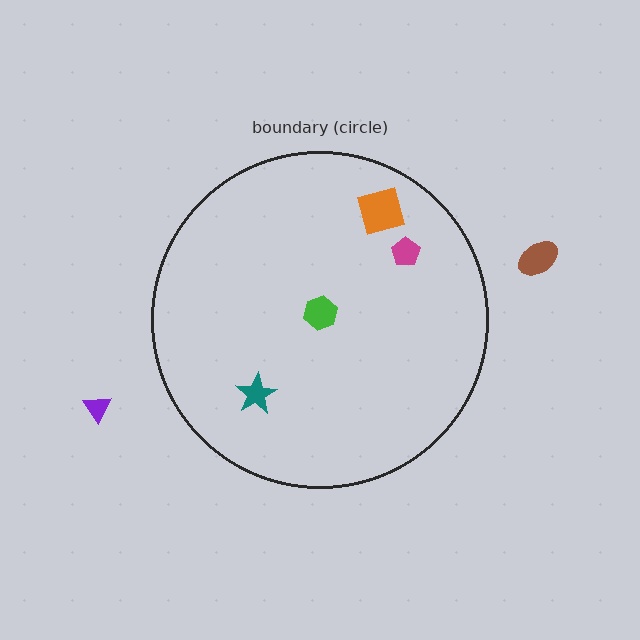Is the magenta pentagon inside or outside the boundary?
Inside.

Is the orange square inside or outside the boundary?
Inside.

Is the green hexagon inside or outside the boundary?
Inside.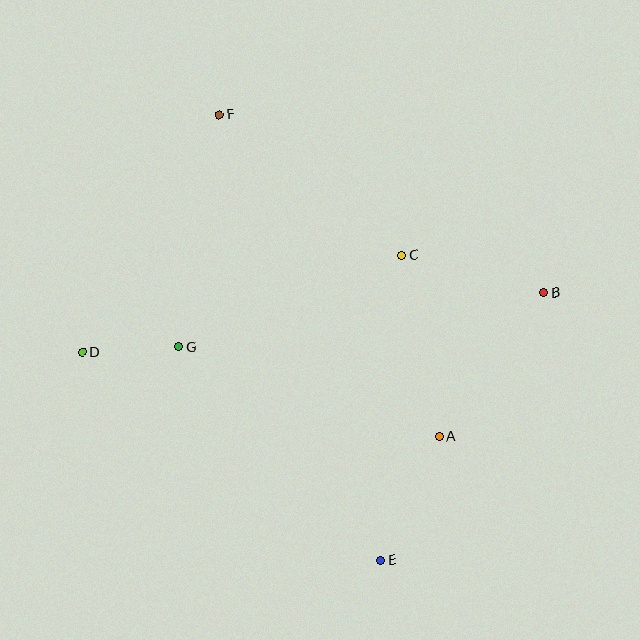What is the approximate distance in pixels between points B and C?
The distance between B and C is approximately 147 pixels.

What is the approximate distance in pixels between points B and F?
The distance between B and F is approximately 370 pixels.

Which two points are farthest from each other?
Points E and F are farthest from each other.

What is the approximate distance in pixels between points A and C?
The distance between A and C is approximately 185 pixels.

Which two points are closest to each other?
Points D and G are closest to each other.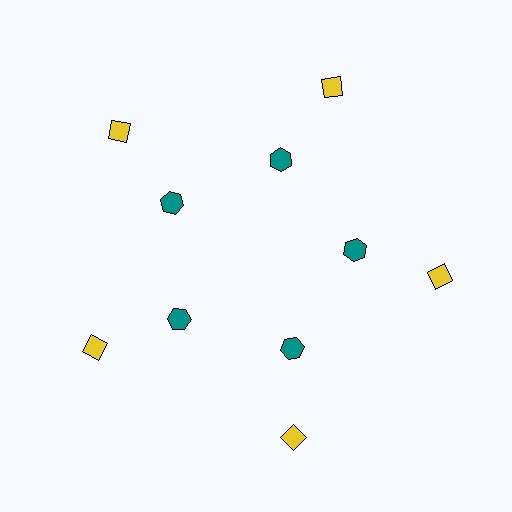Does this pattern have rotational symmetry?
Yes, this pattern has 5-fold rotational symmetry. It looks the same after rotating 72 degrees around the center.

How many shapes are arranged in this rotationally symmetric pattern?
There are 10 shapes, arranged in 5 groups of 2.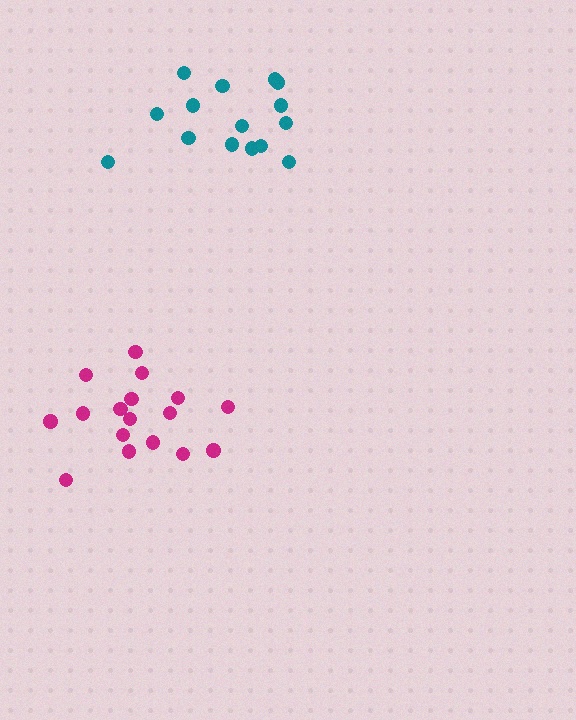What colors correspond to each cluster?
The clusters are colored: magenta, teal.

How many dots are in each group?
Group 1: 17 dots, Group 2: 15 dots (32 total).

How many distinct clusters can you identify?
There are 2 distinct clusters.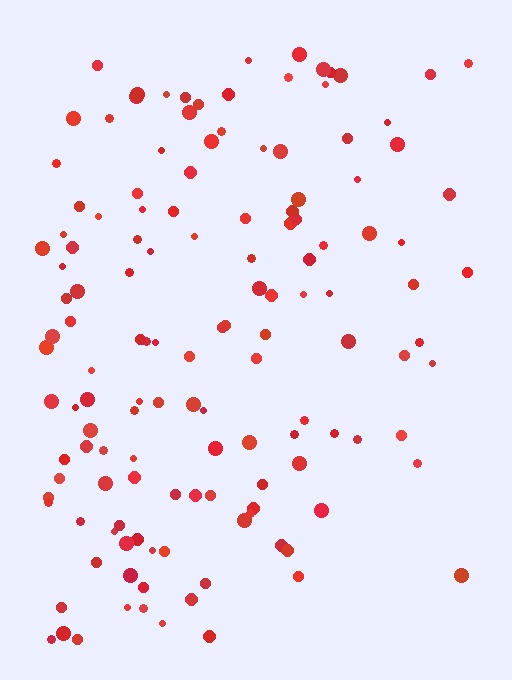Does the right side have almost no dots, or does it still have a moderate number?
Still a moderate number, just noticeably fewer than the left.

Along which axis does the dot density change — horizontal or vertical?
Horizontal.